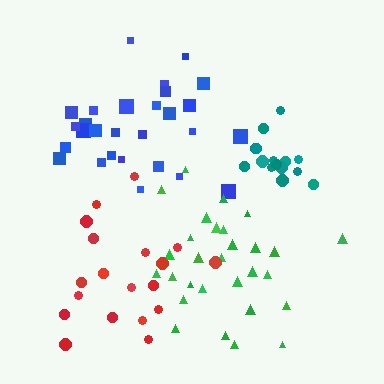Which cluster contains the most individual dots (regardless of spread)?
Green (29).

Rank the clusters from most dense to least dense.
teal, green, blue, red.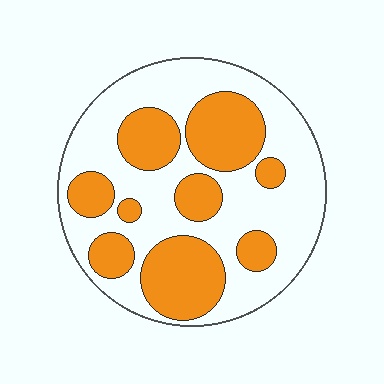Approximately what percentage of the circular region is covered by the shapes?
Approximately 40%.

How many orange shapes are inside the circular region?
9.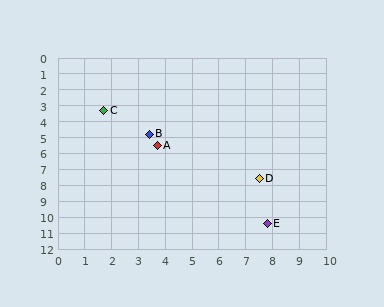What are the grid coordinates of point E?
Point E is at approximately (7.8, 10.4).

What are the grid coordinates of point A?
Point A is at approximately (3.7, 5.5).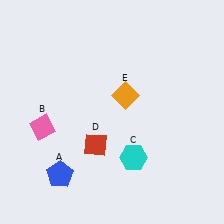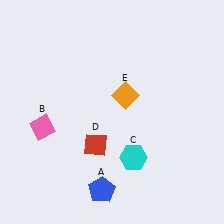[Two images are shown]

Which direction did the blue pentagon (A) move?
The blue pentagon (A) moved right.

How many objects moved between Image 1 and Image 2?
1 object moved between the two images.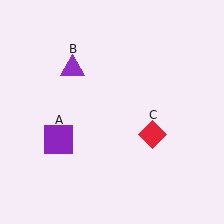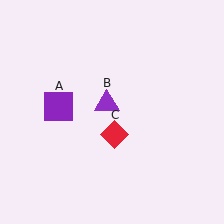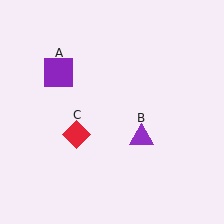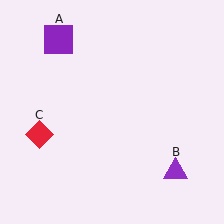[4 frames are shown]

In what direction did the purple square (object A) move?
The purple square (object A) moved up.